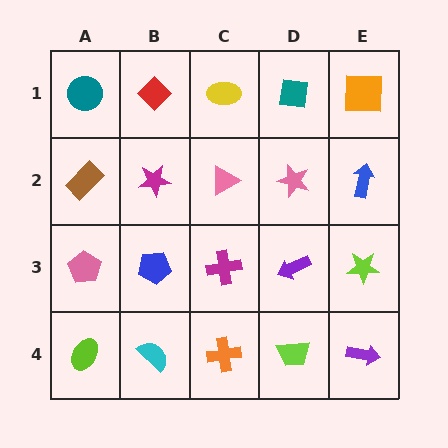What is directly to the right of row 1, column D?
An orange square.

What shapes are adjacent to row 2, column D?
A teal square (row 1, column D), a purple arrow (row 3, column D), a pink triangle (row 2, column C), a blue arrow (row 2, column E).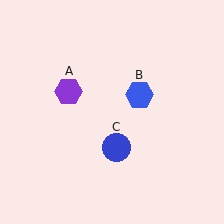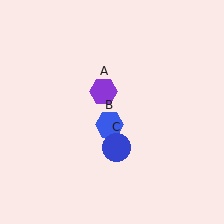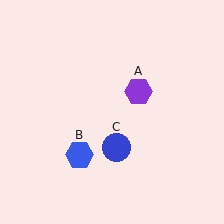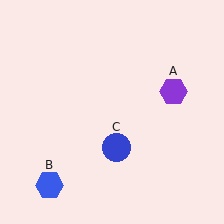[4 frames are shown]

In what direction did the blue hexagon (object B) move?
The blue hexagon (object B) moved down and to the left.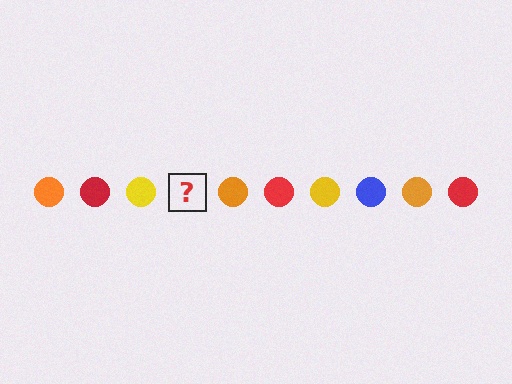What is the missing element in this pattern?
The missing element is a blue circle.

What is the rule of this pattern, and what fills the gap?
The rule is that the pattern cycles through orange, red, yellow, blue circles. The gap should be filled with a blue circle.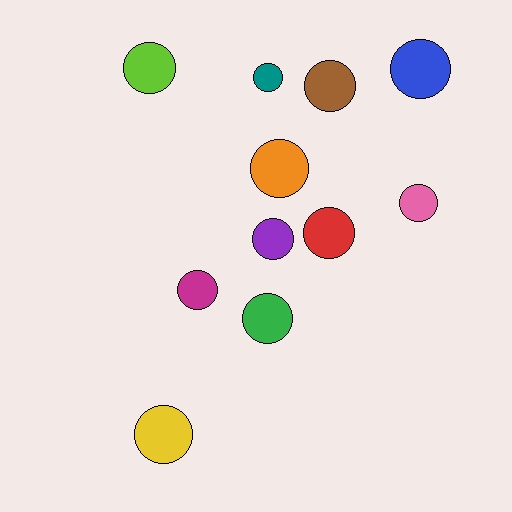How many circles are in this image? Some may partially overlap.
There are 11 circles.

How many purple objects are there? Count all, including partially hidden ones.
There is 1 purple object.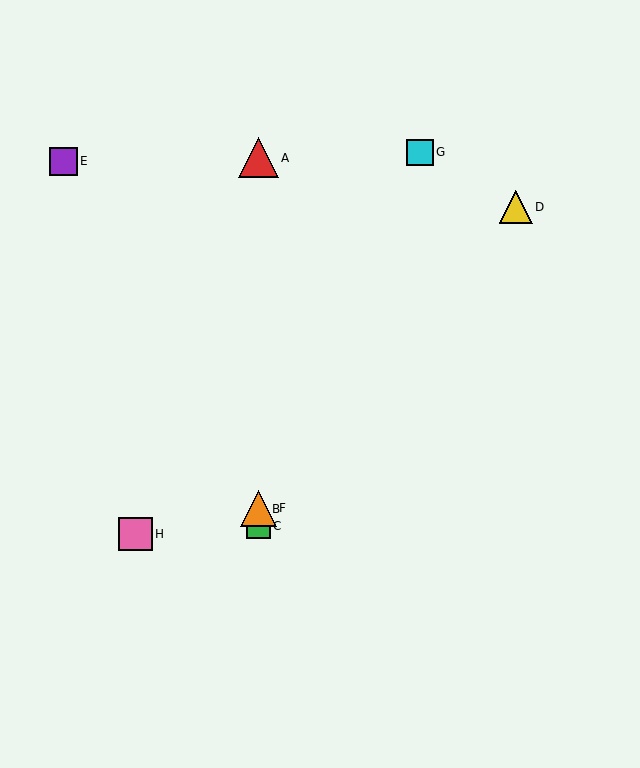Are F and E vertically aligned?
No, F is at x≈258 and E is at x≈63.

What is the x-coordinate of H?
Object H is at x≈136.